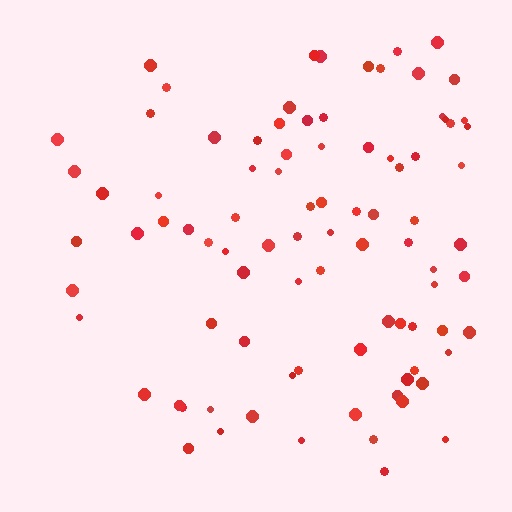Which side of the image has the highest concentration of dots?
The right.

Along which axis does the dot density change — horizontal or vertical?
Horizontal.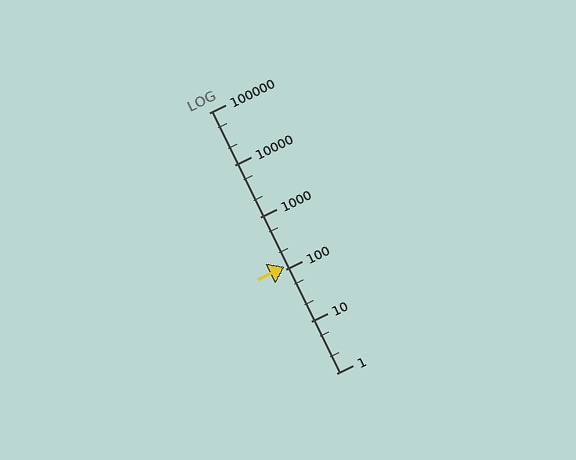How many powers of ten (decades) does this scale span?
The scale spans 5 decades, from 1 to 100000.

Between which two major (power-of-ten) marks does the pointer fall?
The pointer is between 100 and 1000.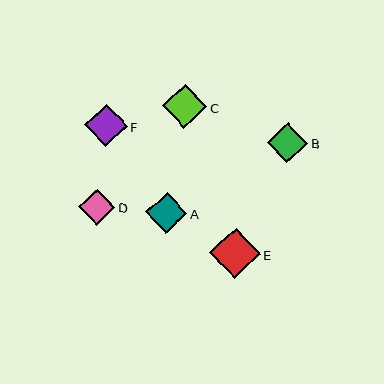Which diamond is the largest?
Diamond E is the largest with a size of approximately 50 pixels.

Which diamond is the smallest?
Diamond D is the smallest with a size of approximately 36 pixels.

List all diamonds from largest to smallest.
From largest to smallest: E, C, F, A, B, D.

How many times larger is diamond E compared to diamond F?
Diamond E is approximately 1.2 times the size of diamond F.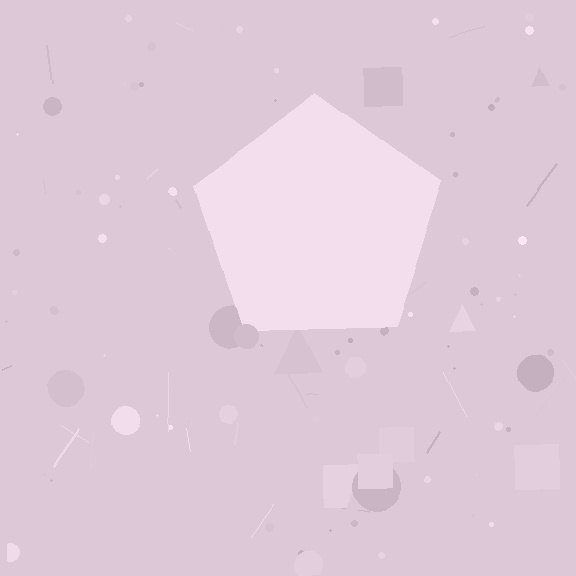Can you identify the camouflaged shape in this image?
The camouflaged shape is a pentagon.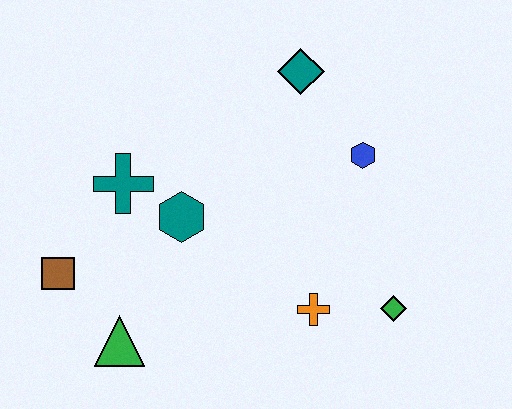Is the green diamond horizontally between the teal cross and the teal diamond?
No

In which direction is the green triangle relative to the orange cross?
The green triangle is to the left of the orange cross.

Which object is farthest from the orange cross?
The brown square is farthest from the orange cross.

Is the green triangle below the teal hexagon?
Yes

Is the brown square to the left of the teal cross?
Yes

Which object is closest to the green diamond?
The orange cross is closest to the green diamond.